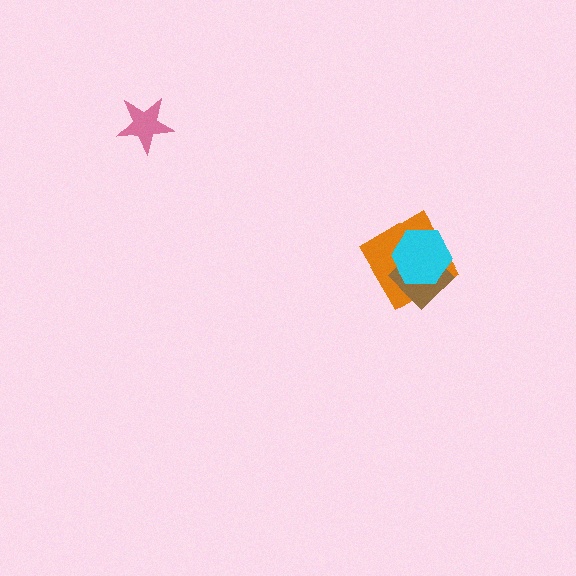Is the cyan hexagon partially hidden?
No, no other shape covers it.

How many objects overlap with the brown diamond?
2 objects overlap with the brown diamond.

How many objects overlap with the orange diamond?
2 objects overlap with the orange diamond.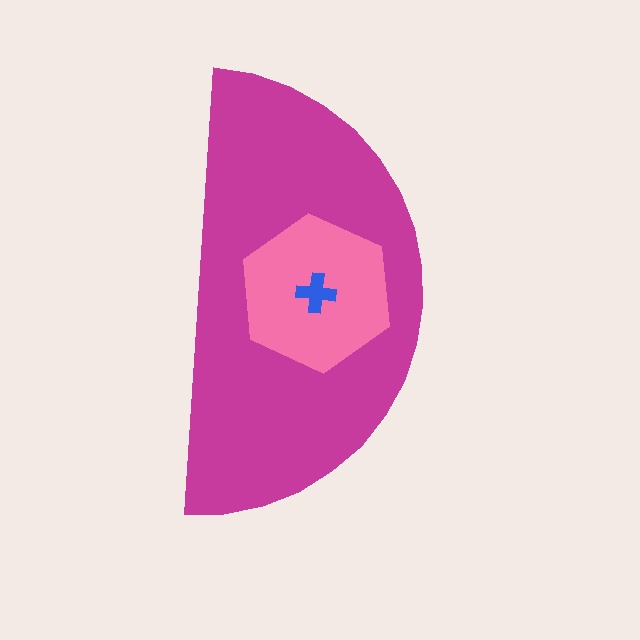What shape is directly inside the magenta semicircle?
The pink hexagon.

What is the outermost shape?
The magenta semicircle.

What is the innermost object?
The blue cross.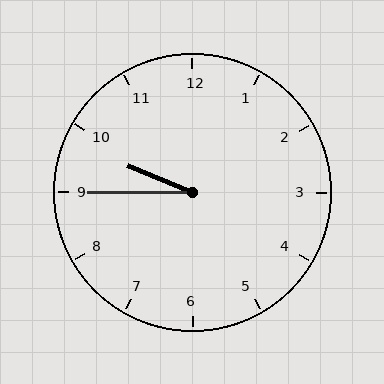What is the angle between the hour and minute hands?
Approximately 22 degrees.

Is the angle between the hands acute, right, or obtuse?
It is acute.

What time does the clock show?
9:45.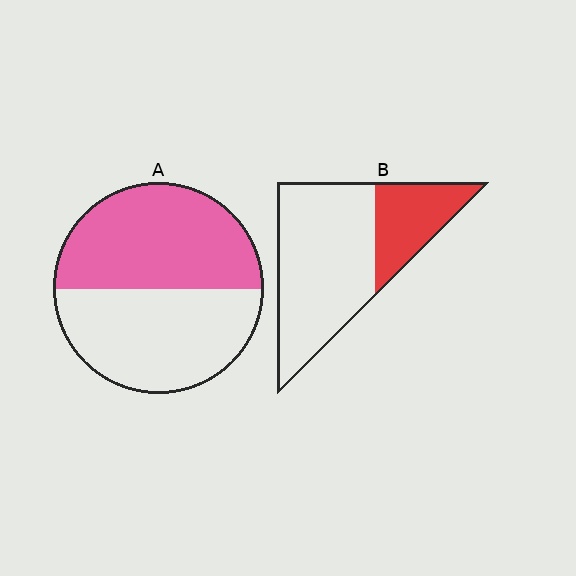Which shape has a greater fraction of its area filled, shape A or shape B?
Shape A.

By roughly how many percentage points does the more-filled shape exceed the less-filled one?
By roughly 20 percentage points (A over B).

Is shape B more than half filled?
No.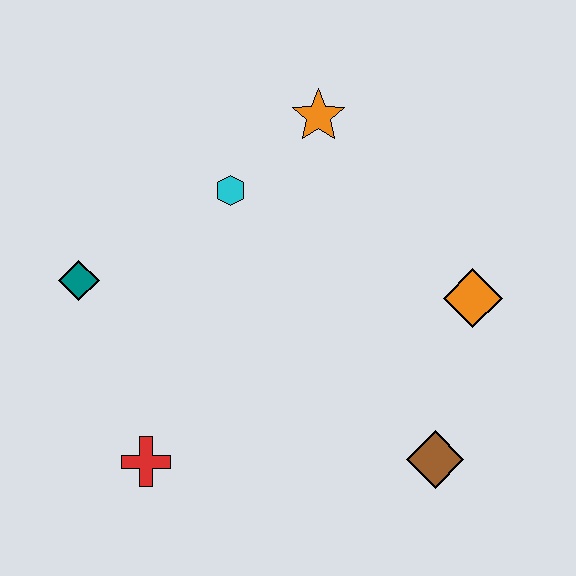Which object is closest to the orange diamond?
The brown diamond is closest to the orange diamond.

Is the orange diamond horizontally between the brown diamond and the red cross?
No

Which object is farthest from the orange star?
The red cross is farthest from the orange star.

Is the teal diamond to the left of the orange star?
Yes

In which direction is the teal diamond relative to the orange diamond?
The teal diamond is to the left of the orange diamond.